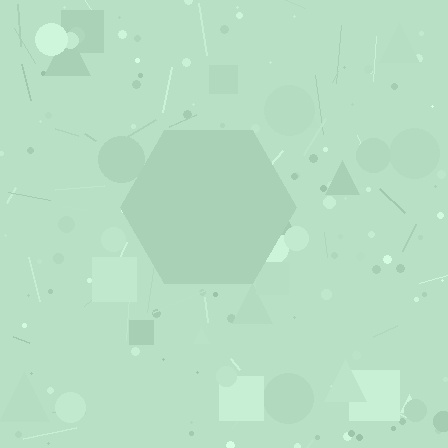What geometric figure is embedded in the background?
A hexagon is embedded in the background.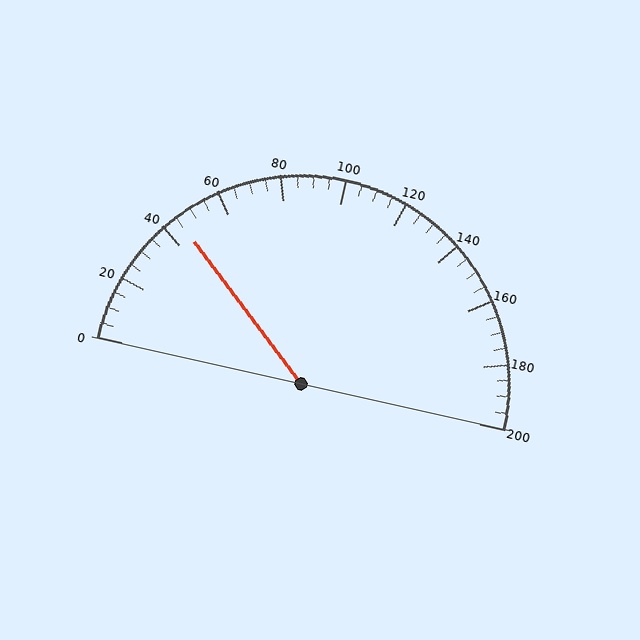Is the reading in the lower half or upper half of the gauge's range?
The reading is in the lower half of the range (0 to 200).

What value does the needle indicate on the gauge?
The needle indicates approximately 45.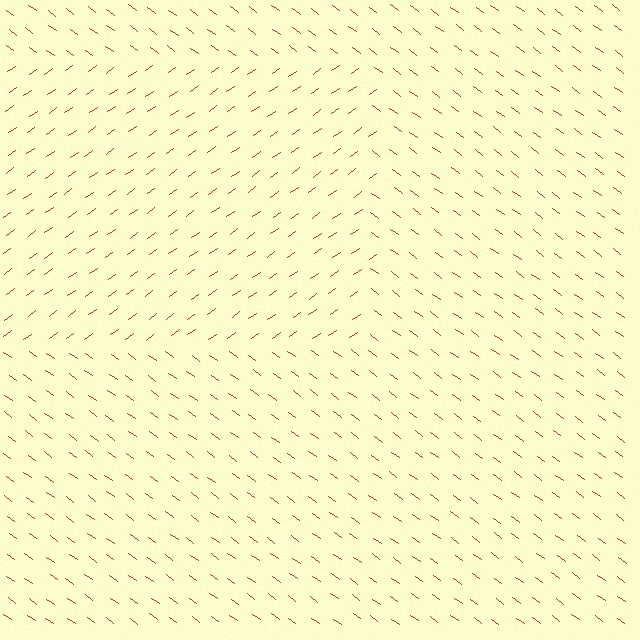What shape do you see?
I see a rectangle.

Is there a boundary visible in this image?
Yes, there is a texture boundary formed by a change in line orientation.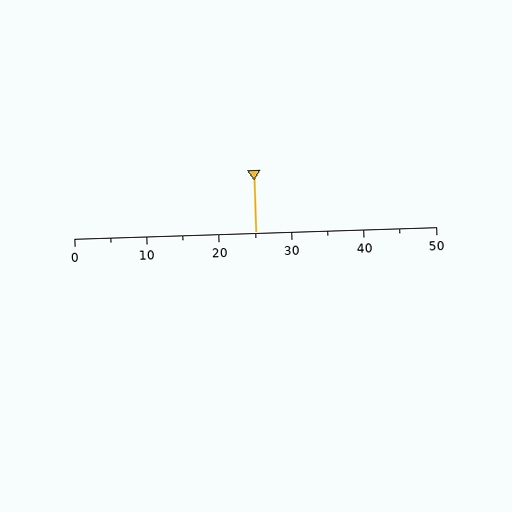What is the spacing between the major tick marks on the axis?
The major ticks are spaced 10 apart.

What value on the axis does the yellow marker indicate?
The marker indicates approximately 25.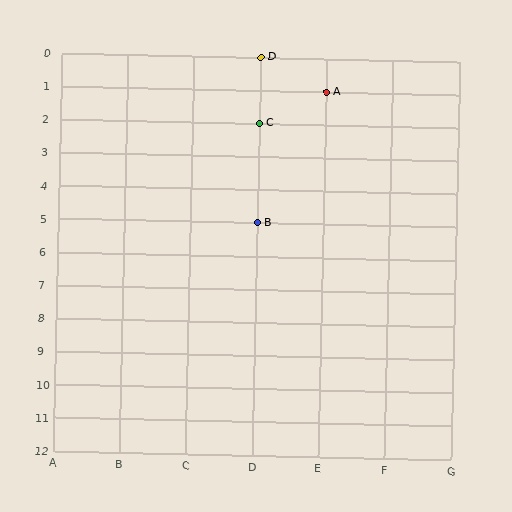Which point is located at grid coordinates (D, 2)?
Point C is at (D, 2).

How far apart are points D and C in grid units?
Points D and C are 2 rows apart.